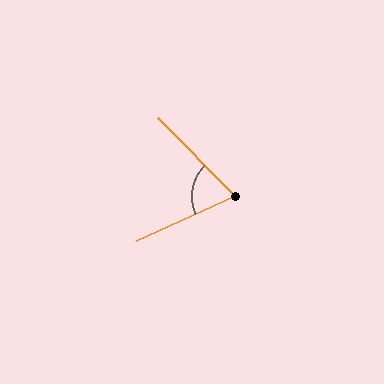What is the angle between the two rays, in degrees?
Approximately 70 degrees.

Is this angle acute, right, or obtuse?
It is acute.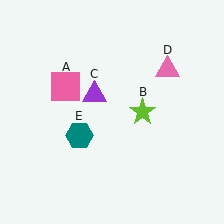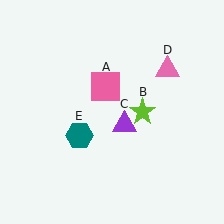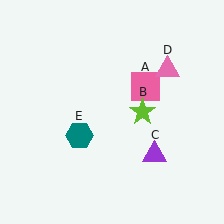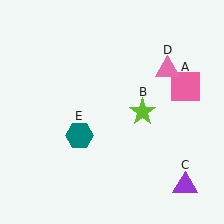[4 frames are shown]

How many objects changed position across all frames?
2 objects changed position: pink square (object A), purple triangle (object C).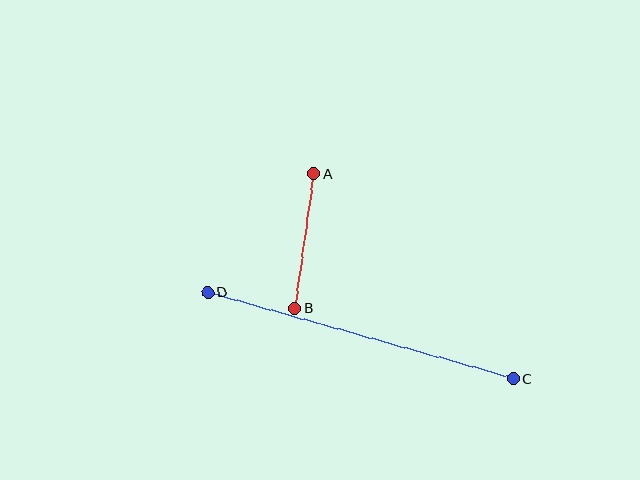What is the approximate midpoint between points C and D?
The midpoint is at approximately (360, 336) pixels.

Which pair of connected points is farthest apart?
Points C and D are farthest apart.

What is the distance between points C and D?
The distance is approximately 318 pixels.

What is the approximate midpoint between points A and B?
The midpoint is at approximately (304, 241) pixels.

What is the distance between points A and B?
The distance is approximately 136 pixels.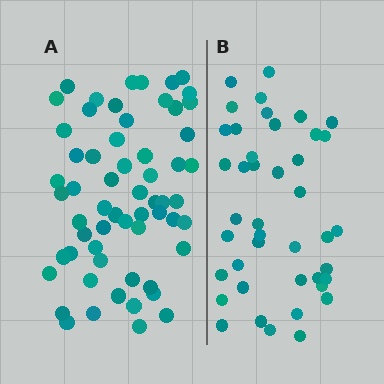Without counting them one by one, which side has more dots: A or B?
Region A (the left region) has more dots.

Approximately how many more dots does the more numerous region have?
Region A has approximately 20 more dots than region B.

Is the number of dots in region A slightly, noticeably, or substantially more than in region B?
Region A has noticeably more, but not dramatically so. The ratio is roughly 1.4 to 1.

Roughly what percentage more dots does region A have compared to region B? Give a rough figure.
About 45% more.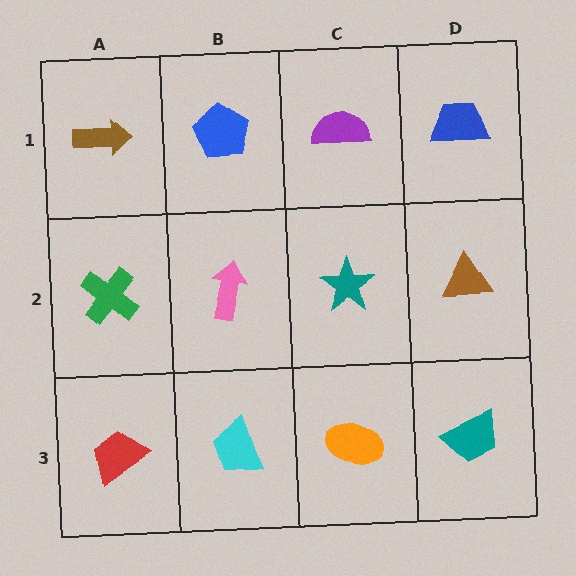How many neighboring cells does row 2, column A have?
3.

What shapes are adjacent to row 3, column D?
A brown triangle (row 2, column D), an orange ellipse (row 3, column C).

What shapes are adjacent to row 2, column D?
A blue trapezoid (row 1, column D), a teal trapezoid (row 3, column D), a teal star (row 2, column C).